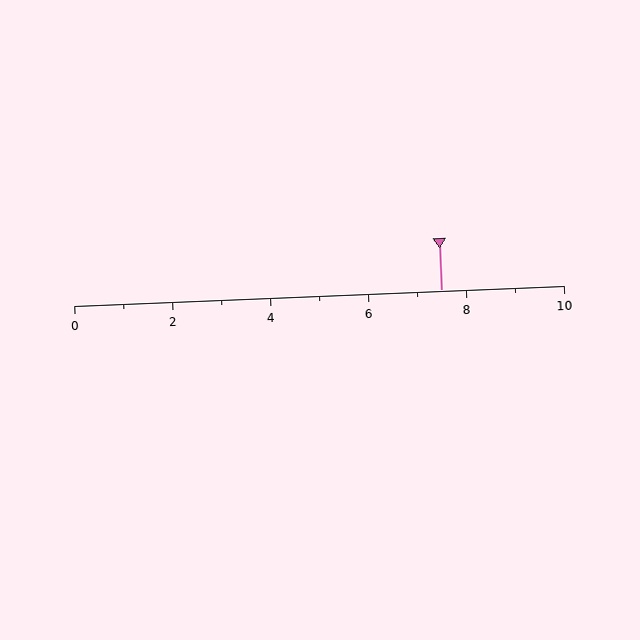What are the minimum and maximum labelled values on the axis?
The axis runs from 0 to 10.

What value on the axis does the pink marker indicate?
The marker indicates approximately 7.5.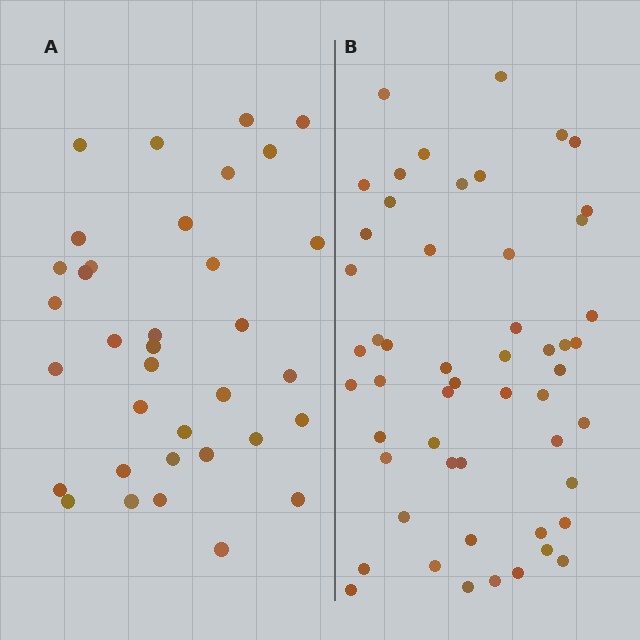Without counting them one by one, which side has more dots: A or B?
Region B (the right region) has more dots.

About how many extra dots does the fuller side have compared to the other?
Region B has approximately 20 more dots than region A.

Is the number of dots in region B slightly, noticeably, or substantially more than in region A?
Region B has substantially more. The ratio is roughly 1.5 to 1.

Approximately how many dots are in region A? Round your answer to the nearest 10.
About 40 dots. (The exact count is 35, which rounds to 40.)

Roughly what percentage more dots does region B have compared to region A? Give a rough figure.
About 50% more.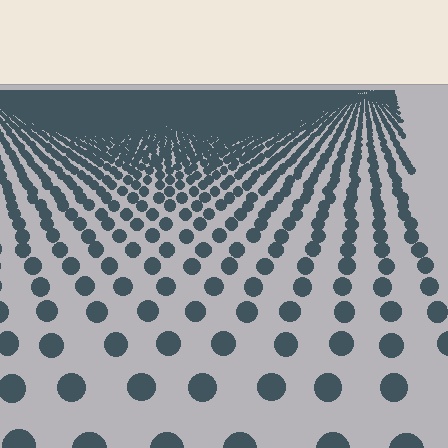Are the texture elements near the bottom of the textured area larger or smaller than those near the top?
Larger. Near the bottom, elements are closer to the viewer and appear at a bigger on-screen size.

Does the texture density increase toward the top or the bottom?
Density increases toward the top.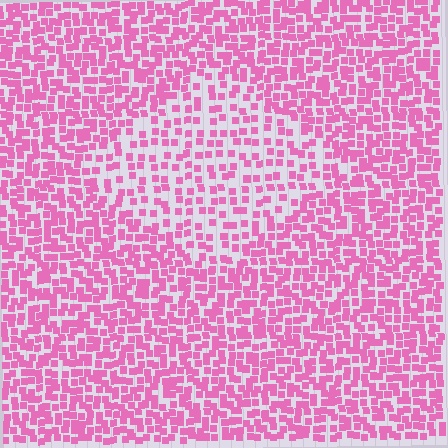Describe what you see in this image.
The image contains small pink elements arranged at two different densities. A diamond-shaped region is visible where the elements are less densely packed than the surrounding area.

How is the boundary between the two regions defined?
The boundary is defined by a change in element density (approximately 1.9x ratio). All elements are the same color, size, and shape.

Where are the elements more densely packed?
The elements are more densely packed outside the diamond boundary.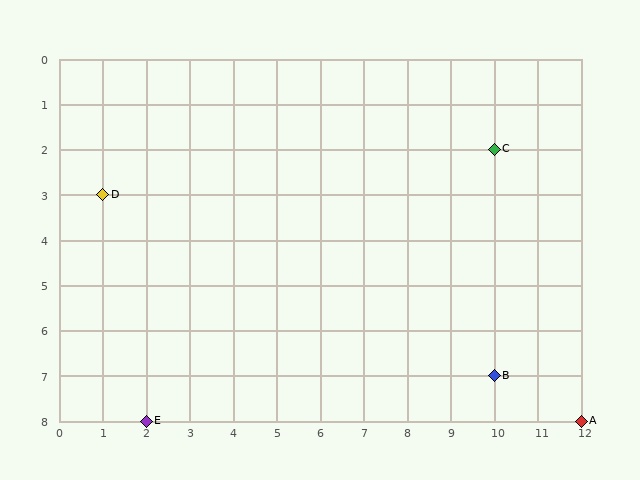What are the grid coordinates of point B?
Point B is at grid coordinates (10, 7).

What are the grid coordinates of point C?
Point C is at grid coordinates (10, 2).